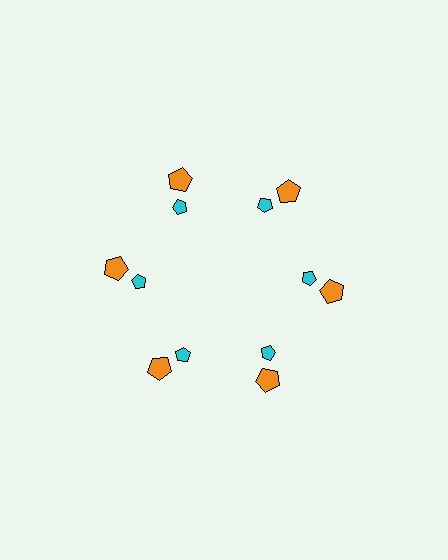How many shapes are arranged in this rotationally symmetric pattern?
There are 12 shapes, arranged in 6 groups of 2.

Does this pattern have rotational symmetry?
Yes, this pattern has 6-fold rotational symmetry. It looks the same after rotating 60 degrees around the center.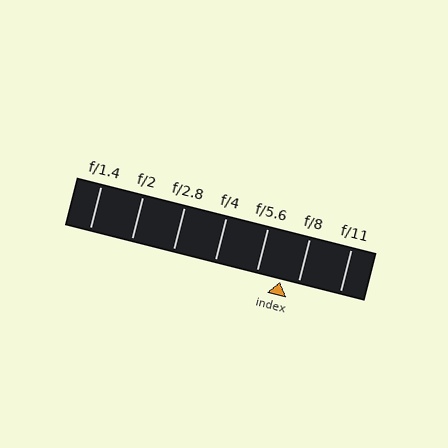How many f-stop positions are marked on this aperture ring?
There are 7 f-stop positions marked.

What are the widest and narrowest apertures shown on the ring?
The widest aperture shown is f/1.4 and the narrowest is f/11.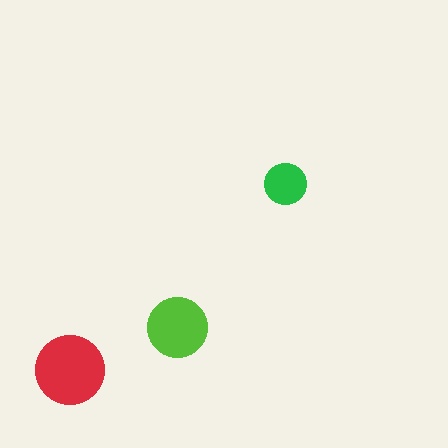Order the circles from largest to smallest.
the red one, the lime one, the green one.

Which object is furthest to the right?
The green circle is rightmost.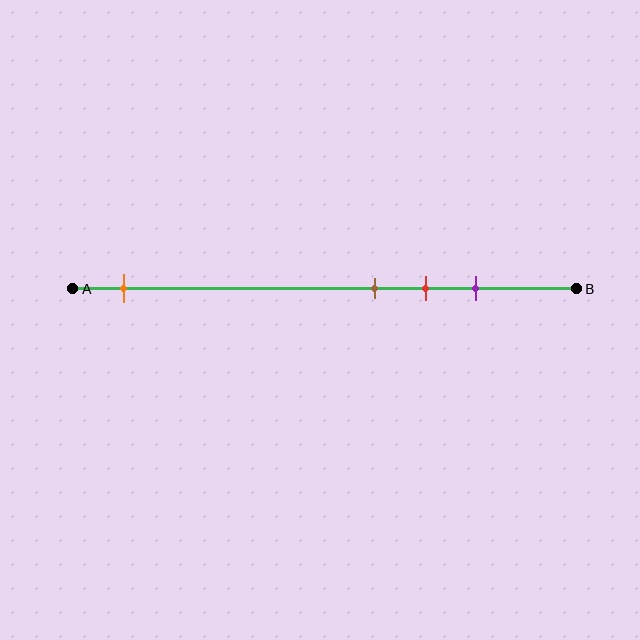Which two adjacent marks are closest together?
The brown and red marks are the closest adjacent pair.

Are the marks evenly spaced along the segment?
No, the marks are not evenly spaced.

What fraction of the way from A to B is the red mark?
The red mark is approximately 70% (0.7) of the way from A to B.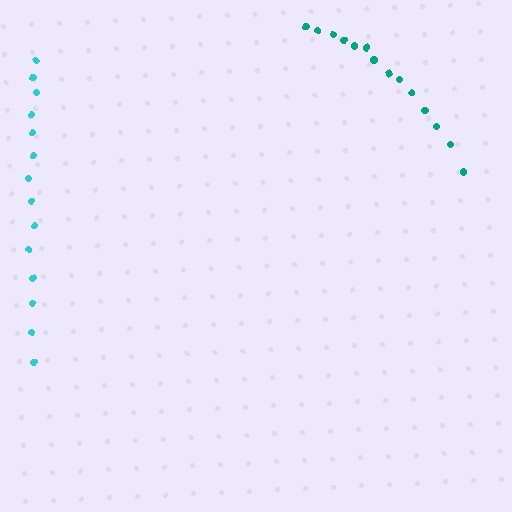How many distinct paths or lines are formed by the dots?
There are 2 distinct paths.